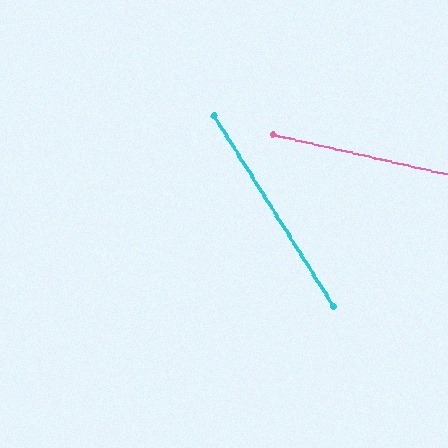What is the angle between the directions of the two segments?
Approximately 45 degrees.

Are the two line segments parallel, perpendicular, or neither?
Neither parallel nor perpendicular — they differ by about 45°.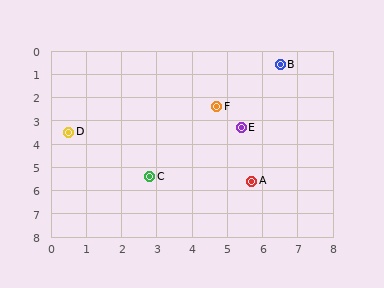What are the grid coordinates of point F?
Point F is at approximately (4.7, 2.4).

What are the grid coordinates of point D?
Point D is at approximately (0.5, 3.5).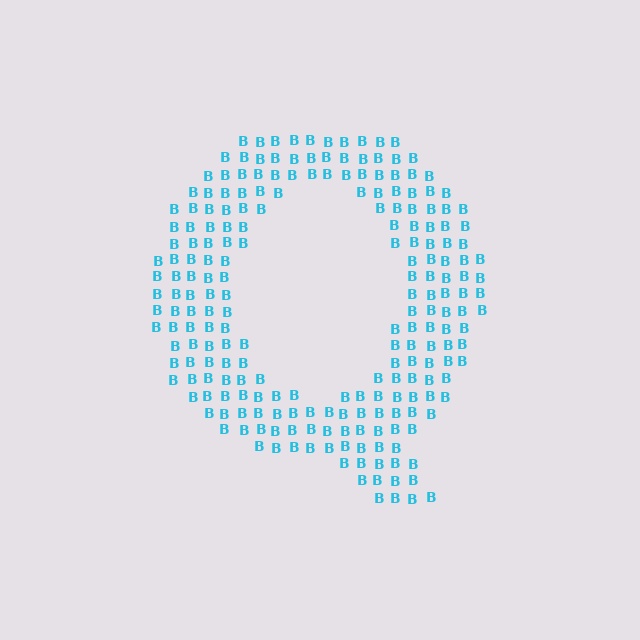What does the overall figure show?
The overall figure shows the letter Q.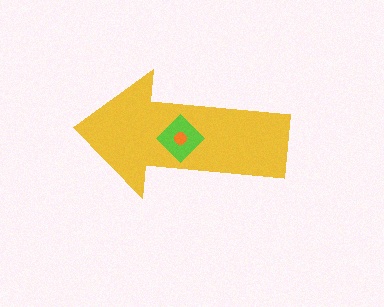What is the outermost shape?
The yellow arrow.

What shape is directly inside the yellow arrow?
The lime diamond.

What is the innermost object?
The orange circle.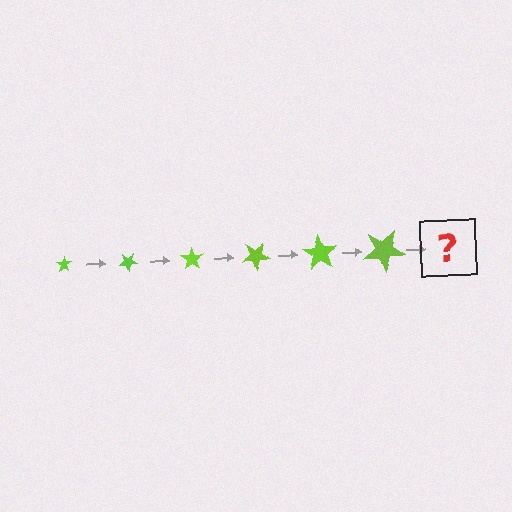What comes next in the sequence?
The next element should be a star, larger than the previous one and rotated 210 degrees from the start.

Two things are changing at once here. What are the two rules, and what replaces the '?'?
The two rules are that the star grows larger each step and it rotates 35 degrees each step. The '?' should be a star, larger than the previous one and rotated 210 degrees from the start.